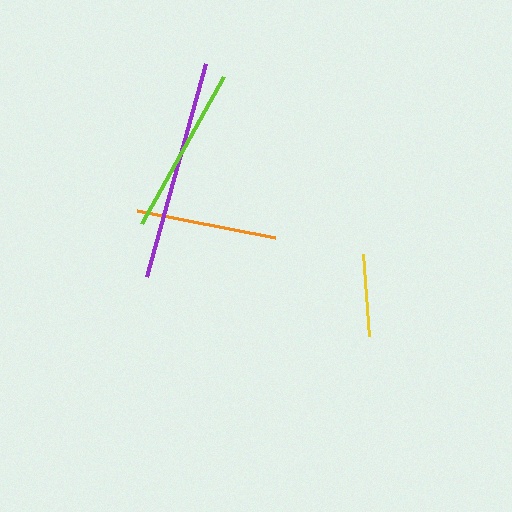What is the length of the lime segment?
The lime segment is approximately 168 pixels long.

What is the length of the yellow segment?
The yellow segment is approximately 83 pixels long.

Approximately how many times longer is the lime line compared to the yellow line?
The lime line is approximately 2.0 times the length of the yellow line.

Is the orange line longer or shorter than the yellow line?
The orange line is longer than the yellow line.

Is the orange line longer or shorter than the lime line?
The lime line is longer than the orange line.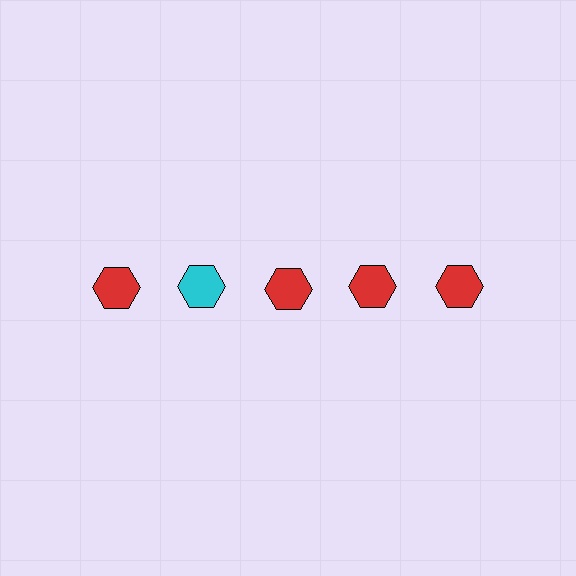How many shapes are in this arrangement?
There are 5 shapes arranged in a grid pattern.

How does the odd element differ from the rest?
It has a different color: cyan instead of red.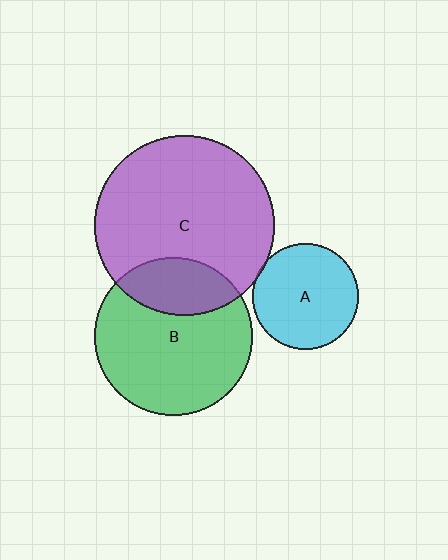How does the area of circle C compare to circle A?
Approximately 2.9 times.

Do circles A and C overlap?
Yes.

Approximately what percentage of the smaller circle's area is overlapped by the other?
Approximately 5%.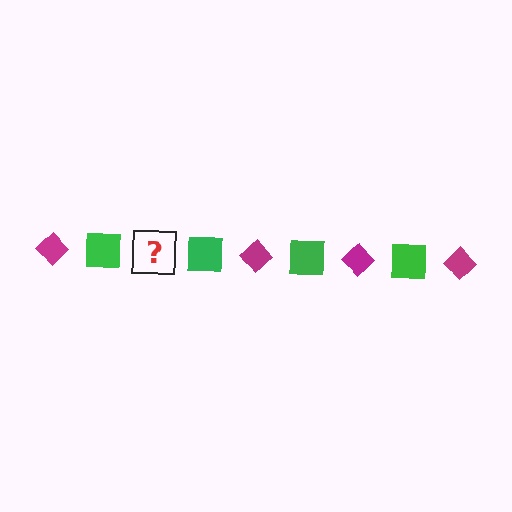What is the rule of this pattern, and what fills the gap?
The rule is that the pattern alternates between magenta diamond and green square. The gap should be filled with a magenta diamond.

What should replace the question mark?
The question mark should be replaced with a magenta diamond.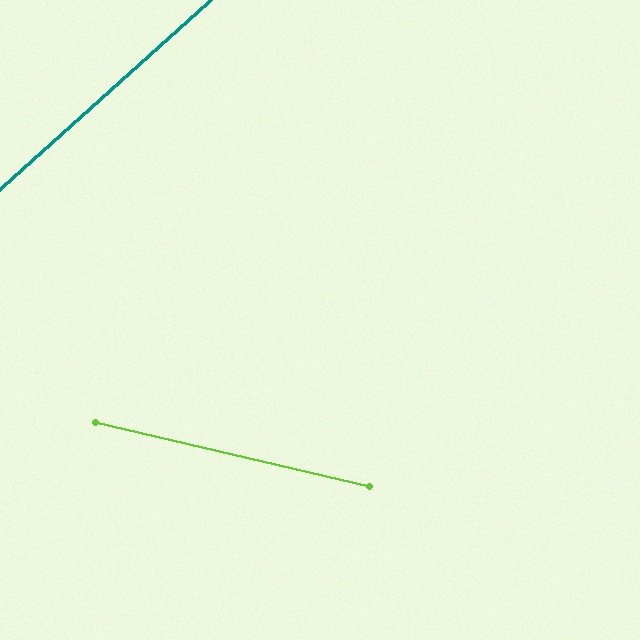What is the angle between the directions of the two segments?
Approximately 55 degrees.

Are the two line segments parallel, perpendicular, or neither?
Neither parallel nor perpendicular — they differ by about 55°.